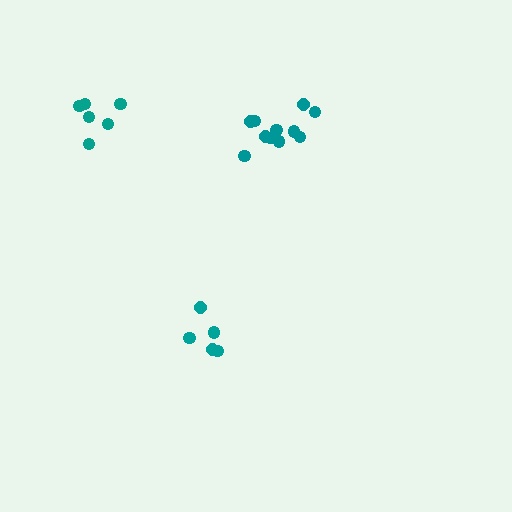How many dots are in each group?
Group 1: 11 dots, Group 2: 6 dots, Group 3: 5 dots (22 total).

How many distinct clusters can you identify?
There are 3 distinct clusters.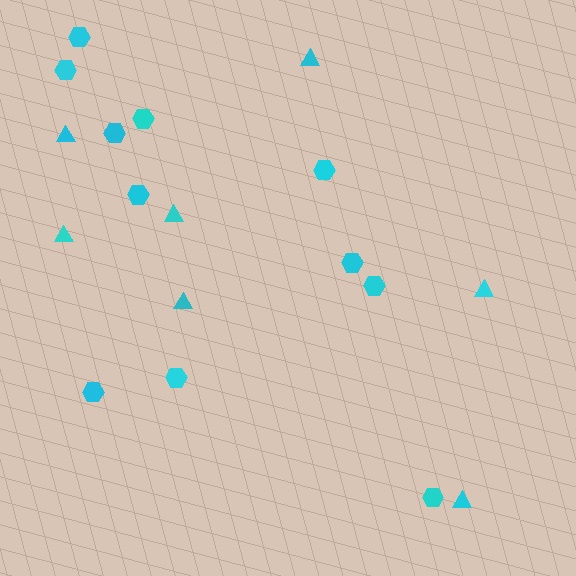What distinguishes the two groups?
There are 2 groups: one group of hexagons (11) and one group of triangles (7).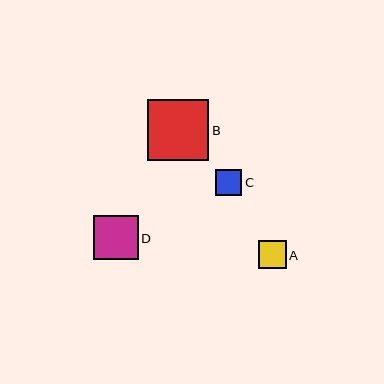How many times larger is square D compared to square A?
Square D is approximately 1.6 times the size of square A.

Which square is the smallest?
Square C is the smallest with a size of approximately 27 pixels.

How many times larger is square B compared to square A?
Square B is approximately 2.2 times the size of square A.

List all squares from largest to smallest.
From largest to smallest: B, D, A, C.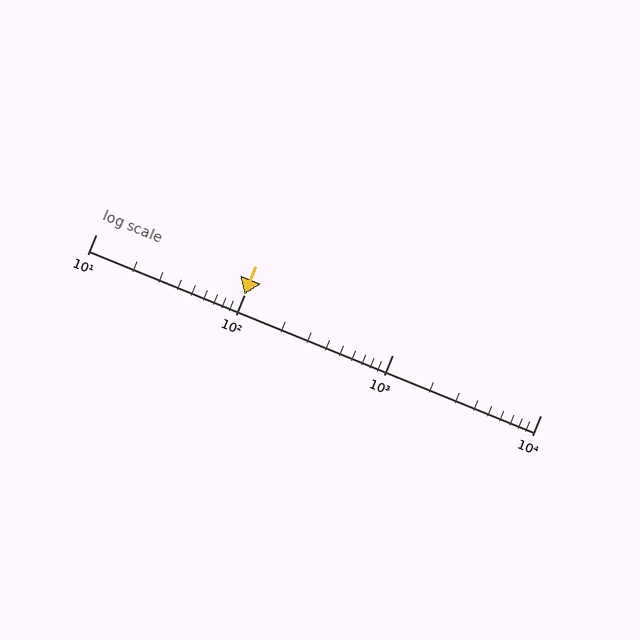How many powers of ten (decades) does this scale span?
The scale spans 3 decades, from 10 to 10000.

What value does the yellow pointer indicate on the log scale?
The pointer indicates approximately 100.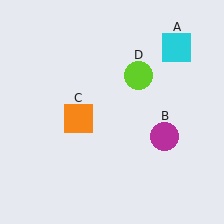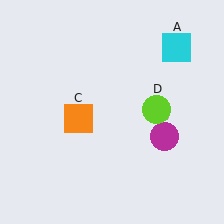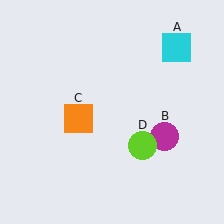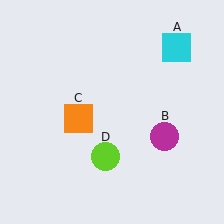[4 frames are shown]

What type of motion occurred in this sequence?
The lime circle (object D) rotated clockwise around the center of the scene.